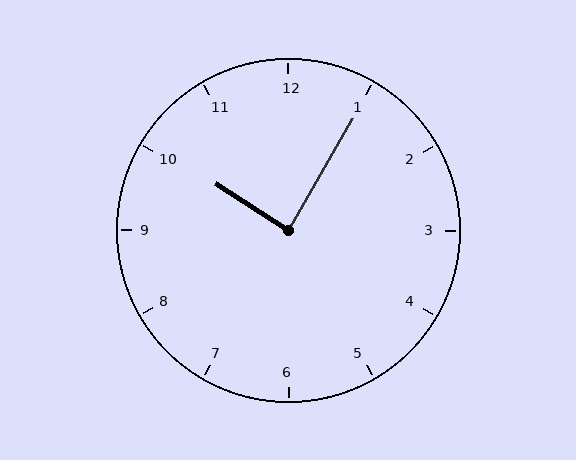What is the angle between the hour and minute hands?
Approximately 88 degrees.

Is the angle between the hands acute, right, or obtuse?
It is right.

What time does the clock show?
10:05.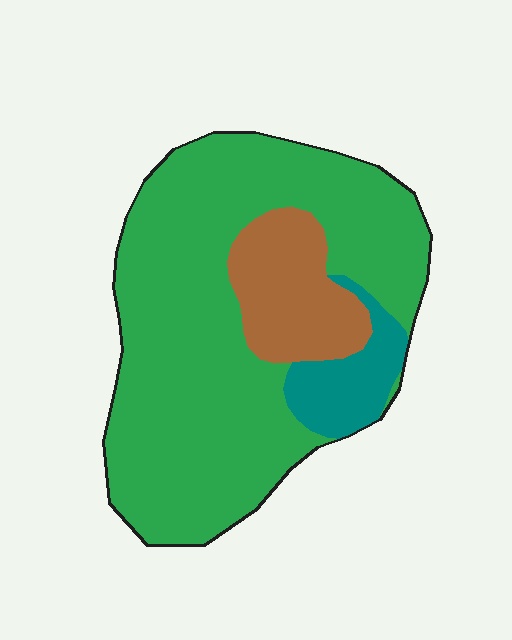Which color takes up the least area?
Teal, at roughly 10%.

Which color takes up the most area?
Green, at roughly 75%.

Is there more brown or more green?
Green.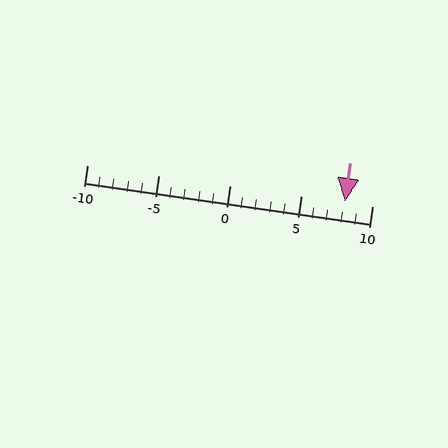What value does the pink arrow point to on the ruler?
The pink arrow points to approximately 8.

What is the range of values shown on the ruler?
The ruler shows values from -10 to 10.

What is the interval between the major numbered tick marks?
The major tick marks are spaced 5 units apart.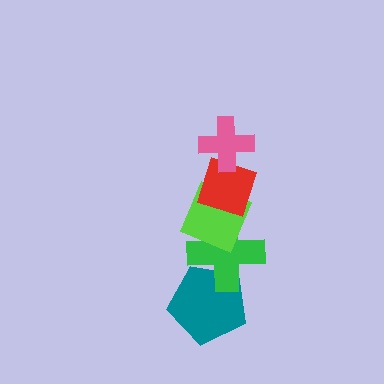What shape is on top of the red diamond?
The pink cross is on top of the red diamond.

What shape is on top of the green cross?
The lime diamond is on top of the green cross.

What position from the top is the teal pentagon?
The teal pentagon is 5th from the top.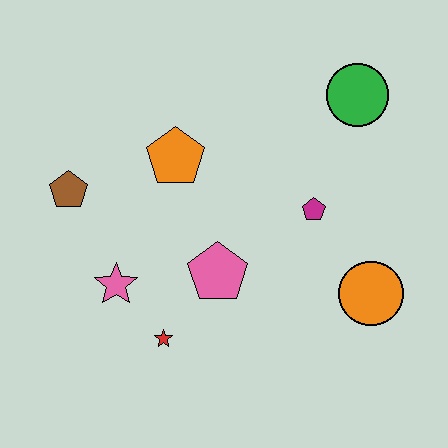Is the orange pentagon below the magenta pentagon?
No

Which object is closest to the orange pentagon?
The brown pentagon is closest to the orange pentagon.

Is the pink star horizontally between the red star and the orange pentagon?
No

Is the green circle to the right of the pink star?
Yes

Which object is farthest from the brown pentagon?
The orange circle is farthest from the brown pentagon.